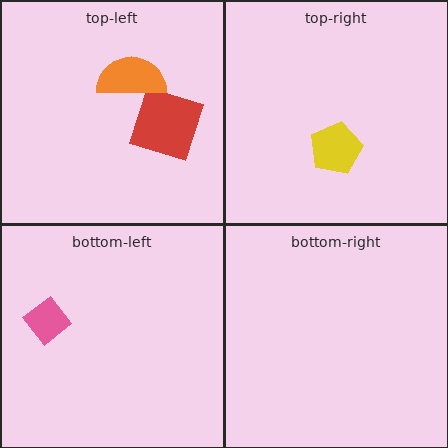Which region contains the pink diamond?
The bottom-left region.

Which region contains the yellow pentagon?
The top-right region.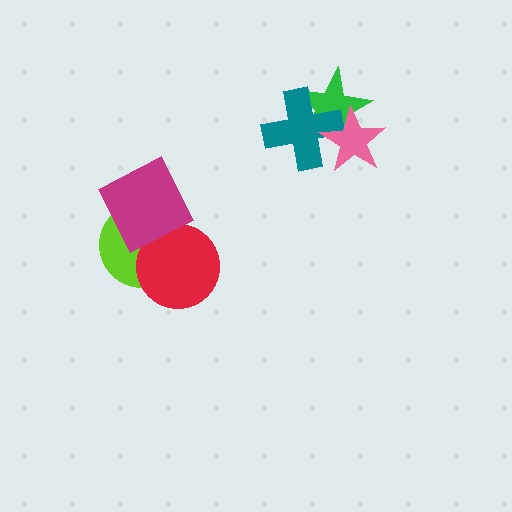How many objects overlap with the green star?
2 objects overlap with the green star.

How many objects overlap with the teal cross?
2 objects overlap with the teal cross.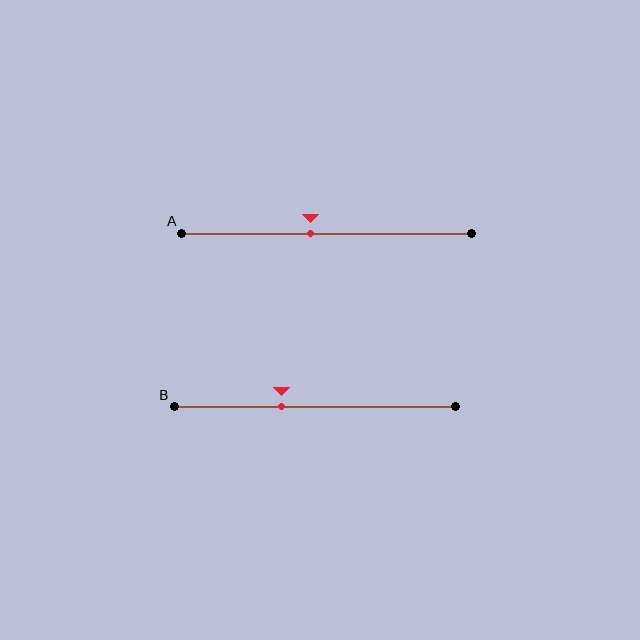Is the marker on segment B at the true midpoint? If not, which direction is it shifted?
No, the marker on segment B is shifted to the left by about 12% of the segment length.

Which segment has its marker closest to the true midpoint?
Segment A has its marker closest to the true midpoint.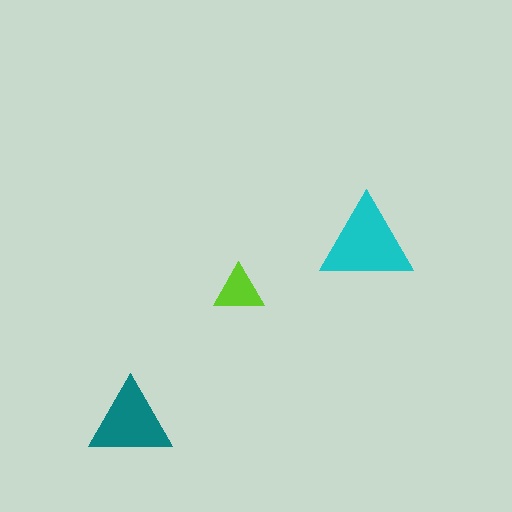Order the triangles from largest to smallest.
the cyan one, the teal one, the lime one.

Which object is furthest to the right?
The cyan triangle is rightmost.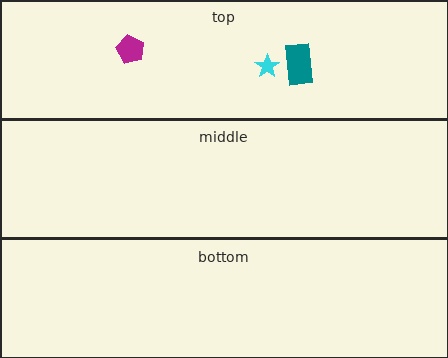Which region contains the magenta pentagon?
The top region.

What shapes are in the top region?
The magenta pentagon, the cyan star, the teal rectangle.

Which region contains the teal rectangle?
The top region.